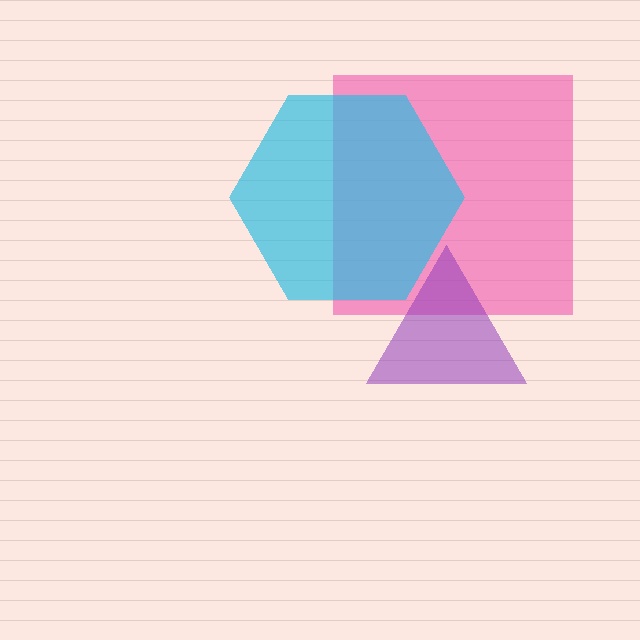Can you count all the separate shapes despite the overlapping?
Yes, there are 3 separate shapes.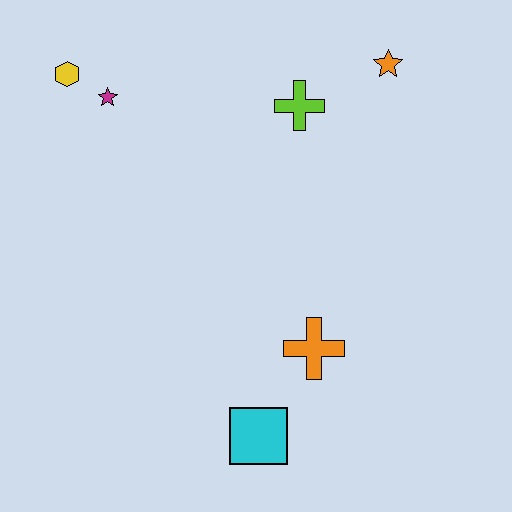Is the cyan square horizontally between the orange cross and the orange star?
No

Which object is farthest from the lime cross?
The cyan square is farthest from the lime cross.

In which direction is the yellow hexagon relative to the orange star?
The yellow hexagon is to the left of the orange star.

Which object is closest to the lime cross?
The orange star is closest to the lime cross.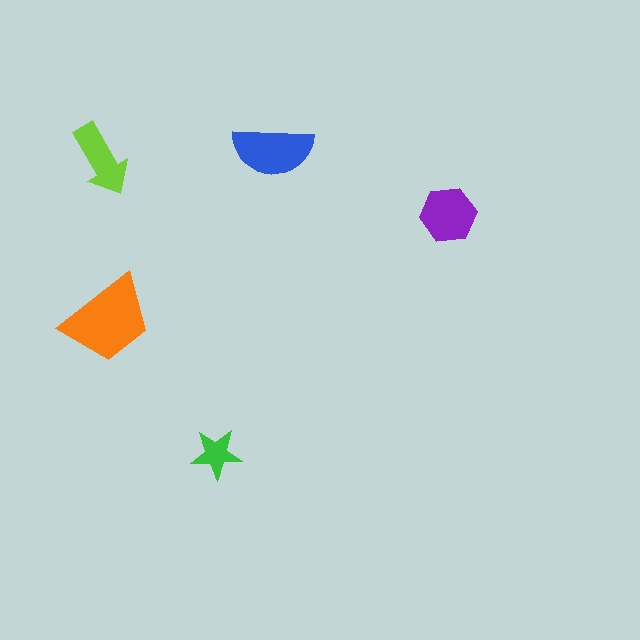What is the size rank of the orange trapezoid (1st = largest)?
1st.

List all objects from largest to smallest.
The orange trapezoid, the blue semicircle, the purple hexagon, the lime arrow, the green star.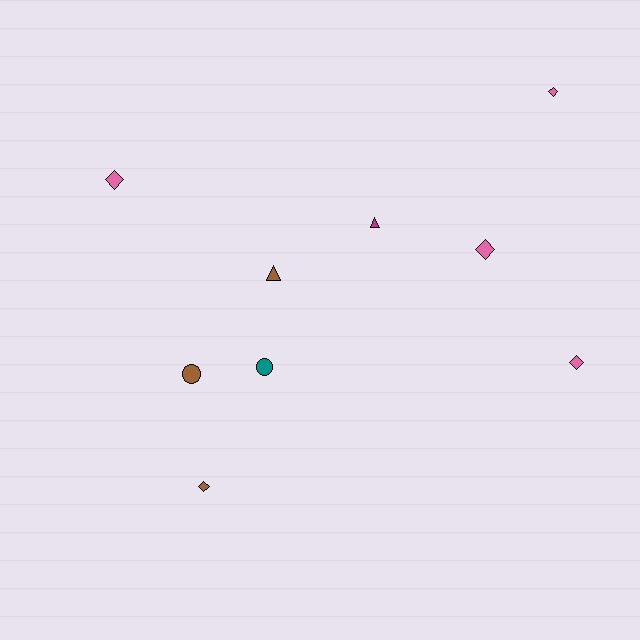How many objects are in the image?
There are 9 objects.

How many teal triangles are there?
There are no teal triangles.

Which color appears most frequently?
Pink, with 4 objects.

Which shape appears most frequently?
Diamond, with 5 objects.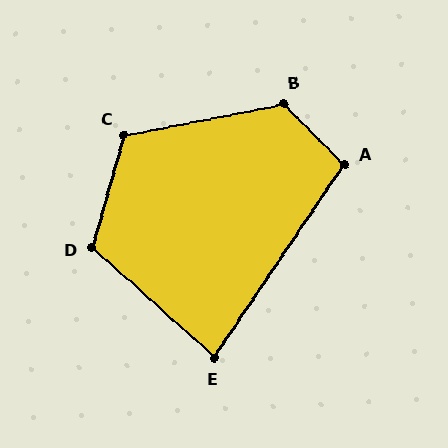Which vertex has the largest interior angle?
B, at approximately 124 degrees.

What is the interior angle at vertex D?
Approximately 116 degrees (obtuse).